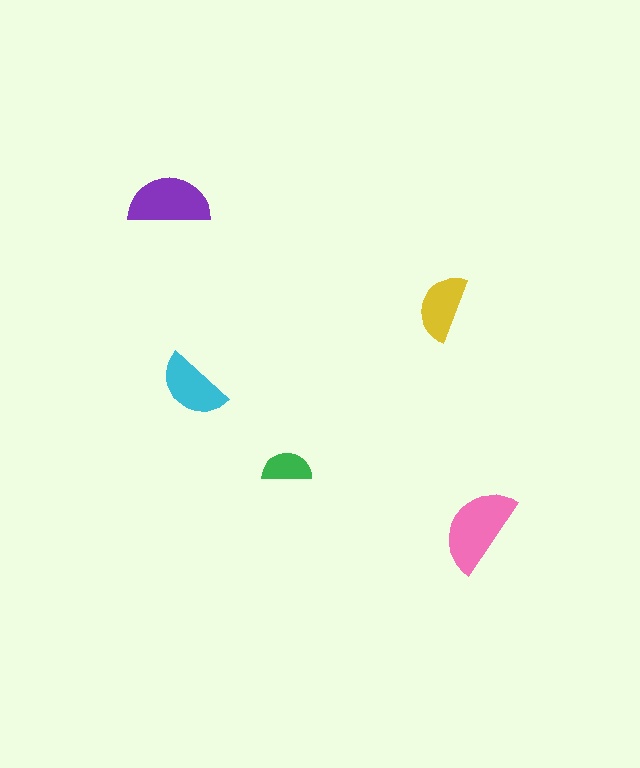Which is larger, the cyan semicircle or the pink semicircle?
The pink one.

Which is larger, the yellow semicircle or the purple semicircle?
The purple one.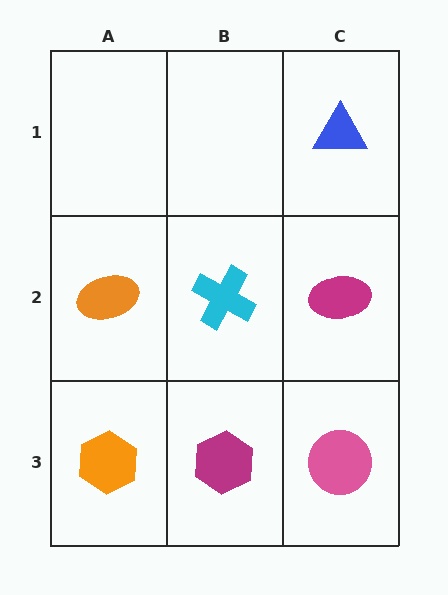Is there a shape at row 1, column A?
No, that cell is empty.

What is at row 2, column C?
A magenta ellipse.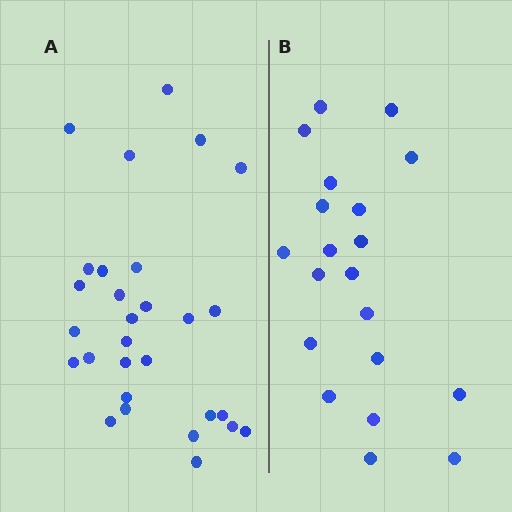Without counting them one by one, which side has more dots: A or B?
Region A (the left region) has more dots.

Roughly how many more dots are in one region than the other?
Region A has roughly 8 or so more dots than region B.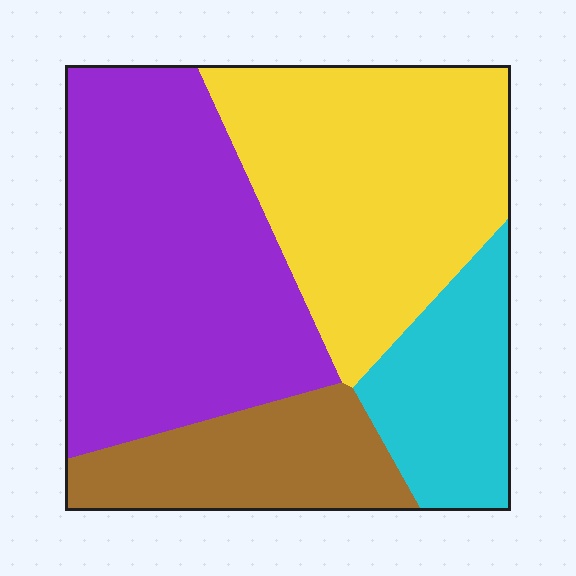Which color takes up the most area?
Purple, at roughly 40%.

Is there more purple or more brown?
Purple.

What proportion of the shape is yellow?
Yellow covers 32% of the shape.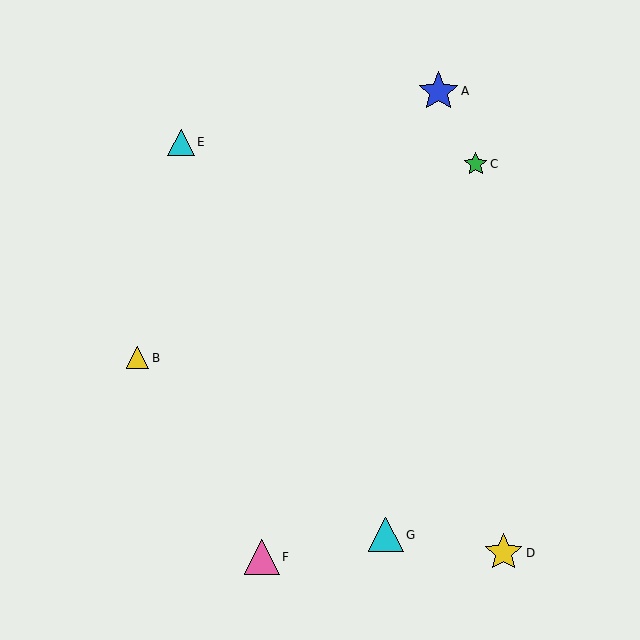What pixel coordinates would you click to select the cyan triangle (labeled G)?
Click at (386, 535) to select the cyan triangle G.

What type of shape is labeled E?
Shape E is a cyan triangle.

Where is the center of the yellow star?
The center of the yellow star is at (504, 553).